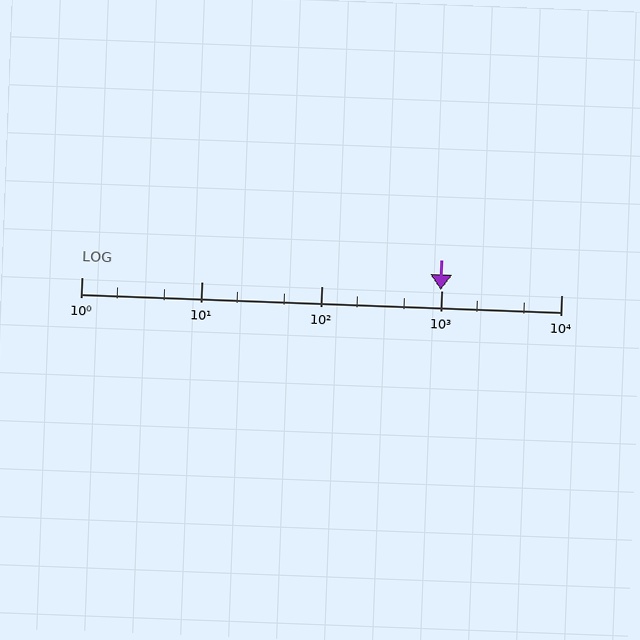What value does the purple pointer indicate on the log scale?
The pointer indicates approximately 990.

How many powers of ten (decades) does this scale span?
The scale spans 4 decades, from 1 to 10000.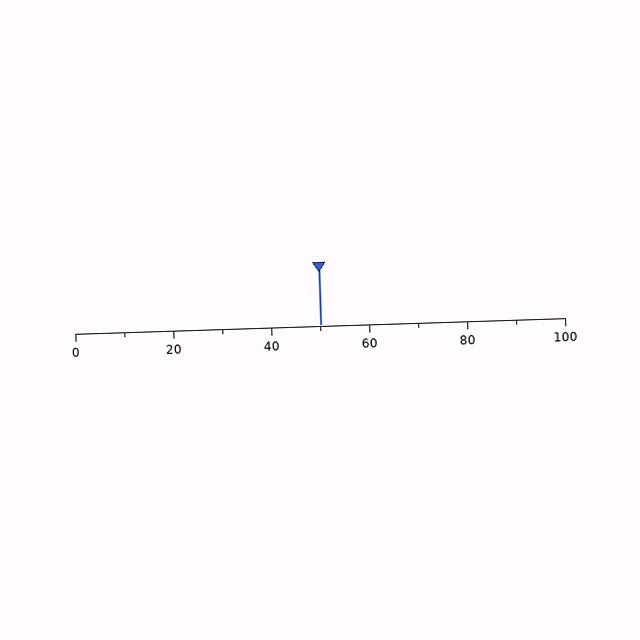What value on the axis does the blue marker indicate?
The marker indicates approximately 50.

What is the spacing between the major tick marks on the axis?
The major ticks are spaced 20 apart.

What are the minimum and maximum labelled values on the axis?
The axis runs from 0 to 100.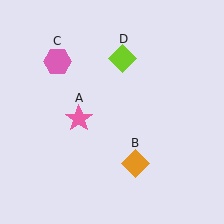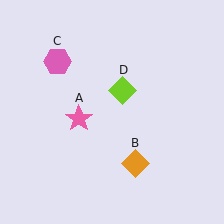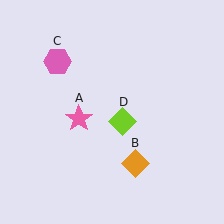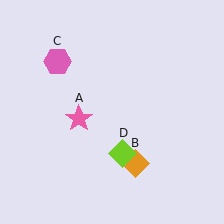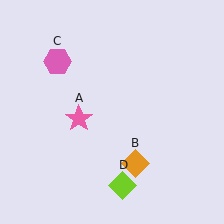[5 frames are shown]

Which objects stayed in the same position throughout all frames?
Pink star (object A) and orange diamond (object B) and pink hexagon (object C) remained stationary.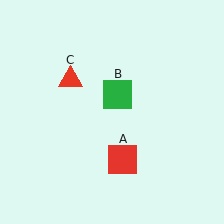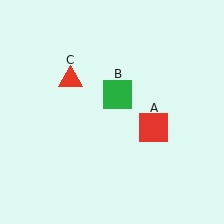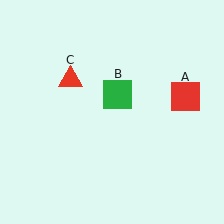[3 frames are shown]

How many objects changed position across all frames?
1 object changed position: red square (object A).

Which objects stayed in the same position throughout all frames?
Green square (object B) and red triangle (object C) remained stationary.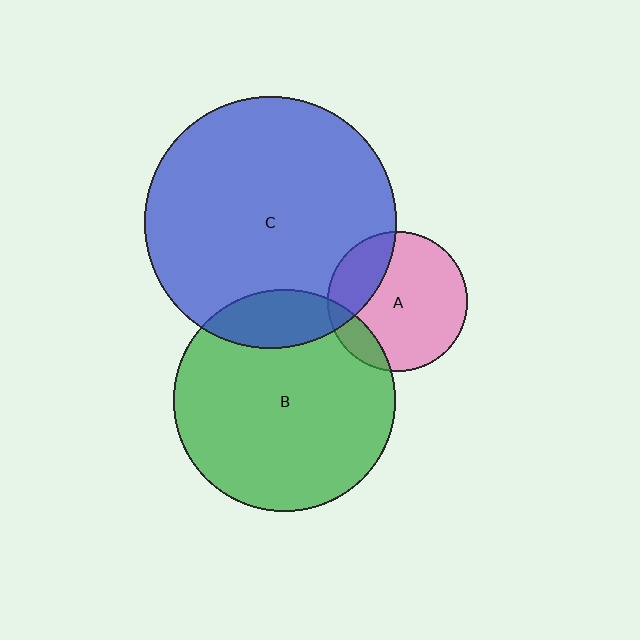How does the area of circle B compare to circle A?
Approximately 2.5 times.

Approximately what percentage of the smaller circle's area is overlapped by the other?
Approximately 25%.